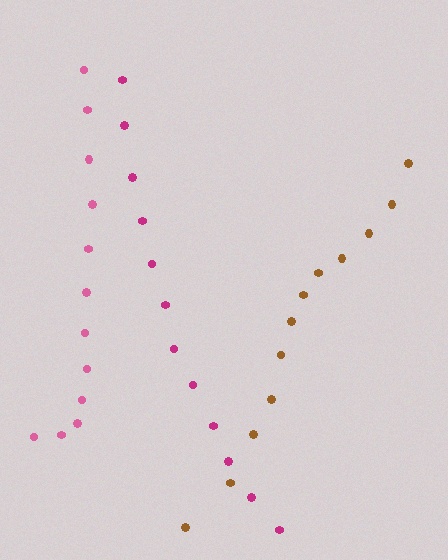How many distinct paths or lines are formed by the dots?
There are 3 distinct paths.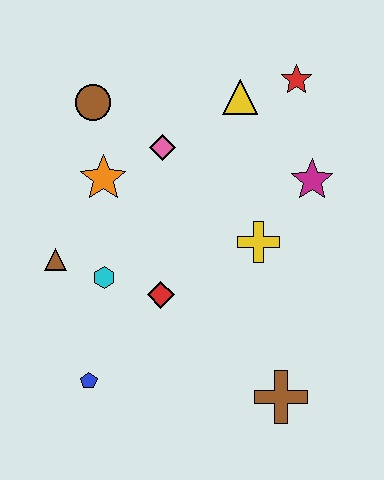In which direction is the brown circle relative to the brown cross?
The brown circle is above the brown cross.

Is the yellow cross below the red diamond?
No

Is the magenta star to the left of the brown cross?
No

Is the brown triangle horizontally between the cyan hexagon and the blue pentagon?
No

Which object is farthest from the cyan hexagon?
The red star is farthest from the cyan hexagon.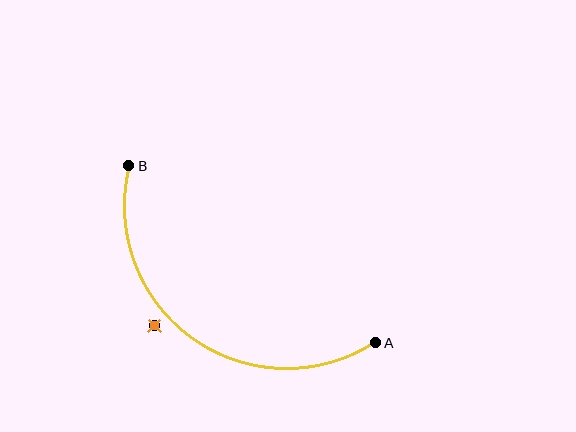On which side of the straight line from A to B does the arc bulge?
The arc bulges below and to the left of the straight line connecting A and B.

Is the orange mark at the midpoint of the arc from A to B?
No — the orange mark does not lie on the arc at all. It sits slightly outside the curve.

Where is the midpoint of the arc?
The arc midpoint is the point on the curve farthest from the straight line joining A and B. It sits below and to the left of that line.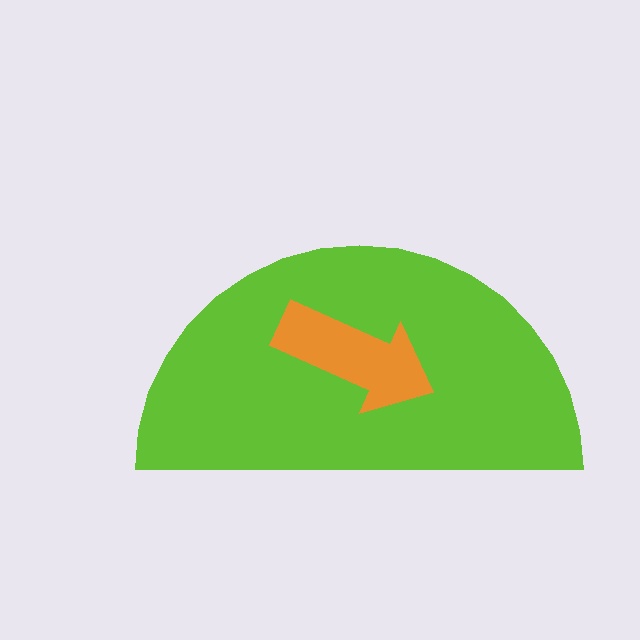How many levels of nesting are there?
2.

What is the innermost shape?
The orange arrow.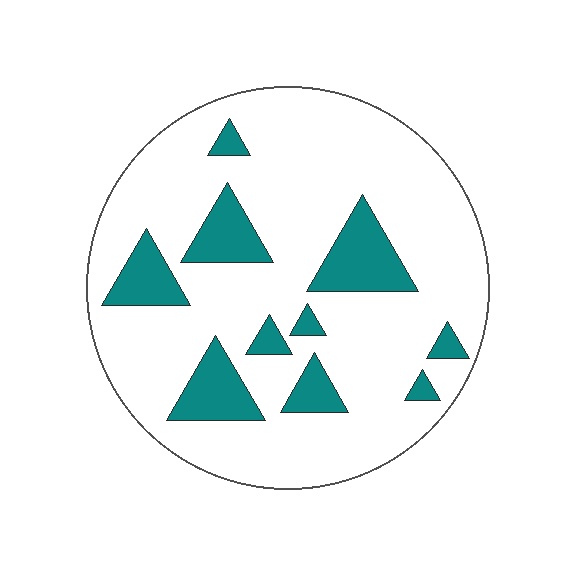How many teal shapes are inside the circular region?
10.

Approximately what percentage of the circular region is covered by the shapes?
Approximately 20%.